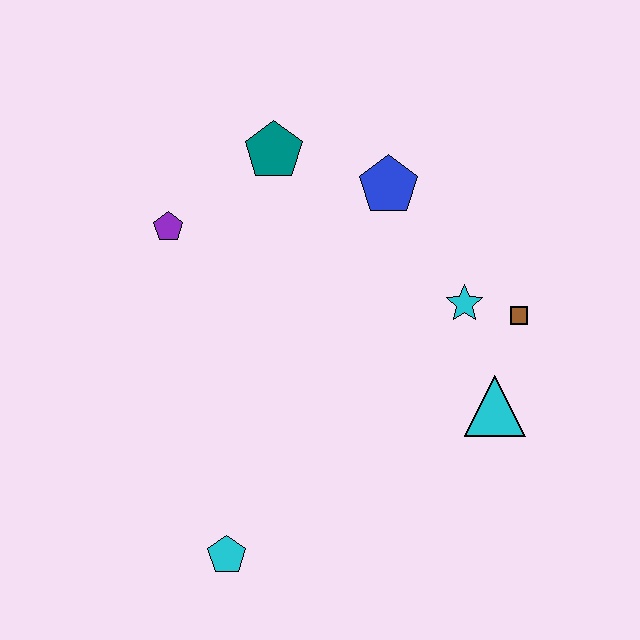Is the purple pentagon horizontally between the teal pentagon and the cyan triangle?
No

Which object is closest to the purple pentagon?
The teal pentagon is closest to the purple pentagon.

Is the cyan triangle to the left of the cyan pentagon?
No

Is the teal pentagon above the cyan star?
Yes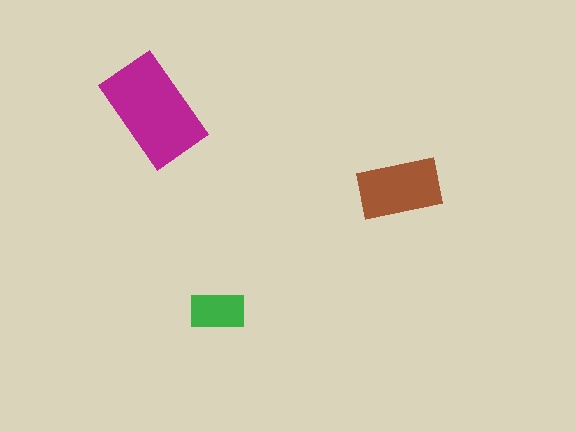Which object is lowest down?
The green rectangle is bottommost.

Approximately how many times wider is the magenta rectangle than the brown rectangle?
About 1.5 times wider.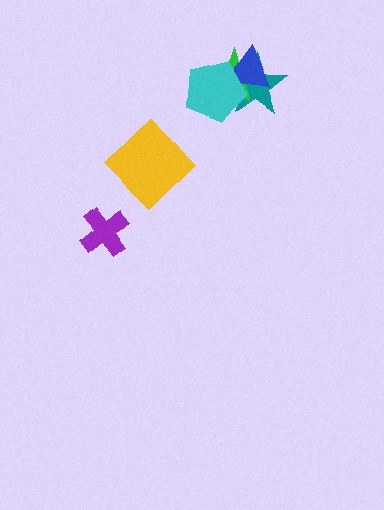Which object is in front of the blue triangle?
The cyan pentagon is in front of the blue triangle.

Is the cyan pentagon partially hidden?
No, no other shape covers it.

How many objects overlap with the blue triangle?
3 objects overlap with the blue triangle.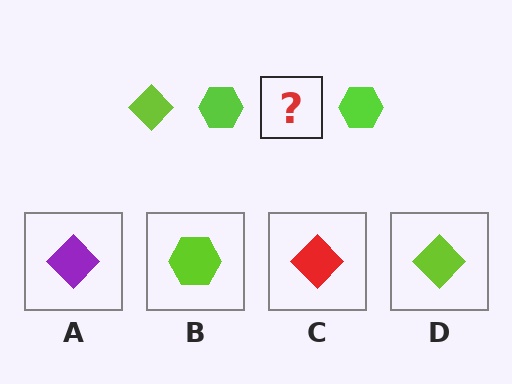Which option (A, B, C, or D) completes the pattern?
D.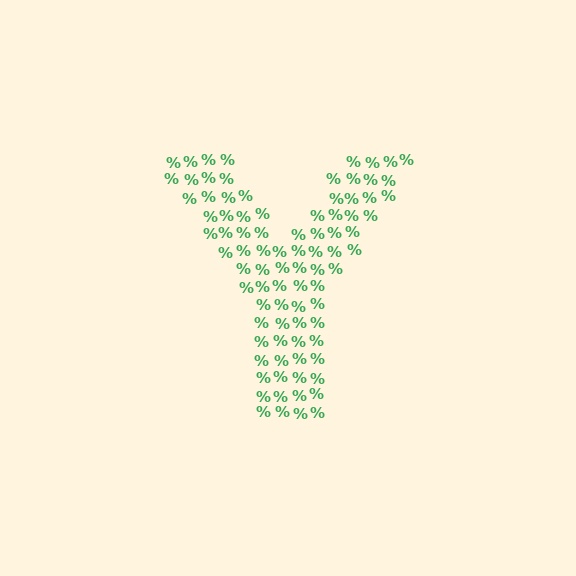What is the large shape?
The large shape is the letter Y.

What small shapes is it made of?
It is made of small percent signs.